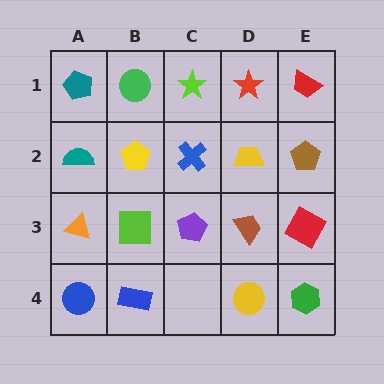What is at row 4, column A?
A blue circle.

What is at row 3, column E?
A red square.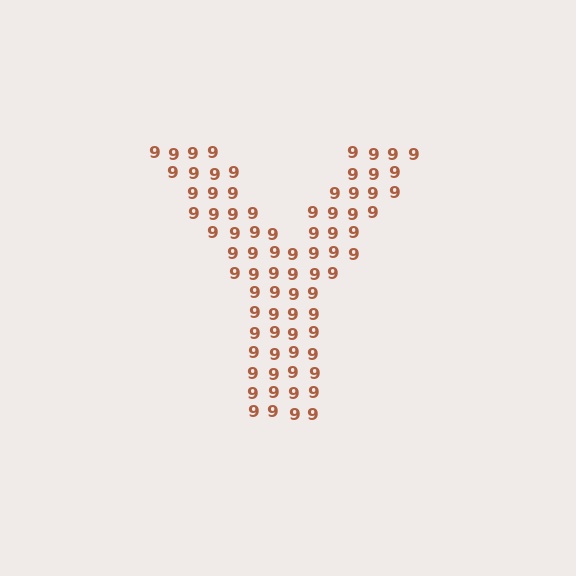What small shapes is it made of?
It is made of small digit 9's.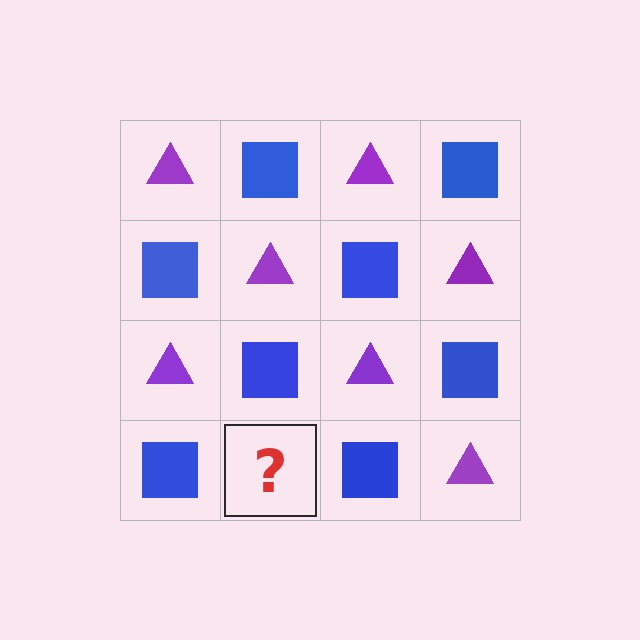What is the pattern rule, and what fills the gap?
The rule is that it alternates purple triangle and blue square in a checkerboard pattern. The gap should be filled with a purple triangle.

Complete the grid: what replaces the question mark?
The question mark should be replaced with a purple triangle.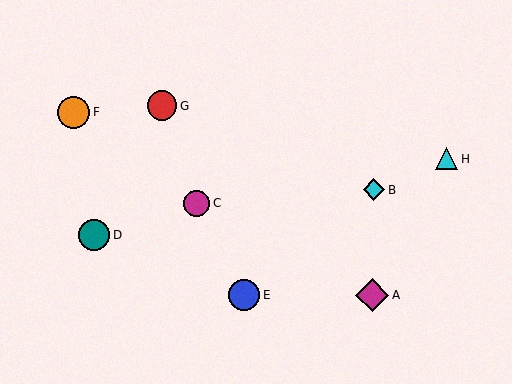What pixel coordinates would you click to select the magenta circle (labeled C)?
Click at (197, 203) to select the magenta circle C.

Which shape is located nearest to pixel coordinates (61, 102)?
The orange circle (labeled F) at (74, 112) is nearest to that location.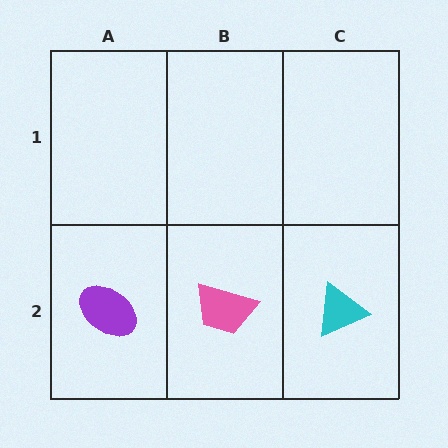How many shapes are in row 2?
3 shapes.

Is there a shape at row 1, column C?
No, that cell is empty.